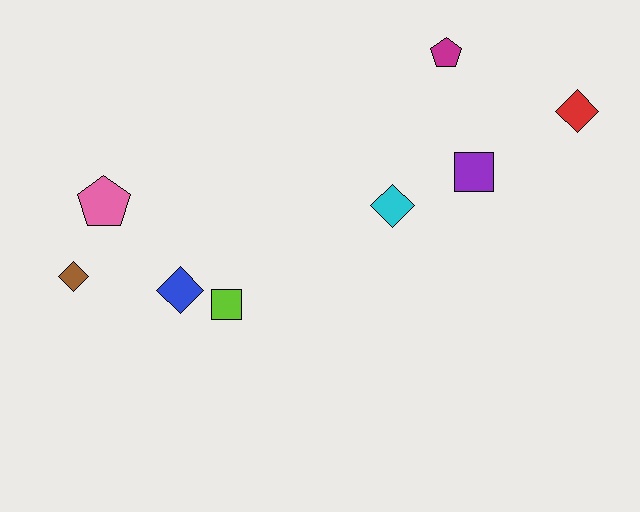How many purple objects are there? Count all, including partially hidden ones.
There is 1 purple object.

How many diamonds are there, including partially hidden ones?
There are 4 diamonds.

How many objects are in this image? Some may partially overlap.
There are 8 objects.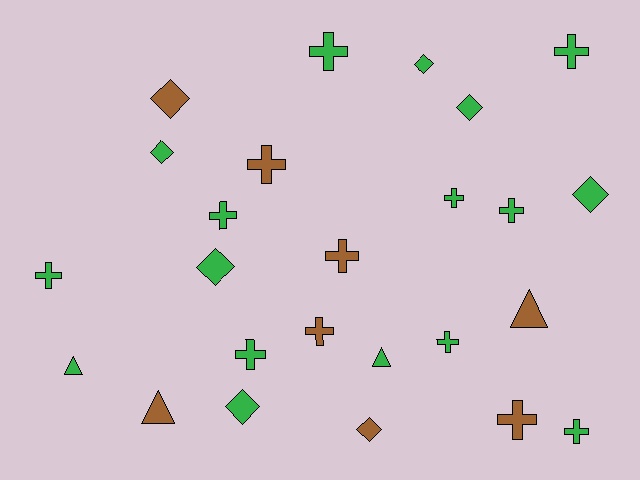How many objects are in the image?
There are 25 objects.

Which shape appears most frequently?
Cross, with 13 objects.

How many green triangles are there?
There are 2 green triangles.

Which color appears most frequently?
Green, with 17 objects.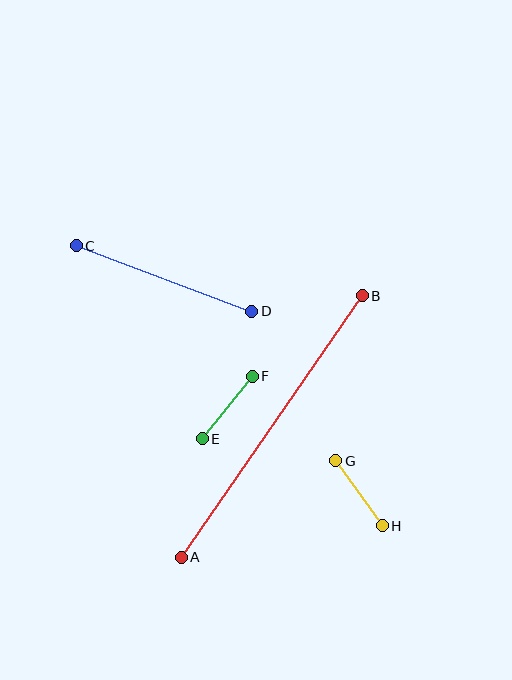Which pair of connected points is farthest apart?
Points A and B are farthest apart.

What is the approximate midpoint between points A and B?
The midpoint is at approximately (272, 427) pixels.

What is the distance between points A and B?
The distance is approximately 318 pixels.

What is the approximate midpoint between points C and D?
The midpoint is at approximately (164, 278) pixels.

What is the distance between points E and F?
The distance is approximately 80 pixels.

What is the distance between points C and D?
The distance is approximately 187 pixels.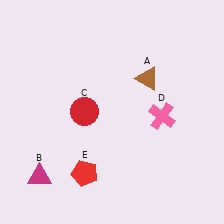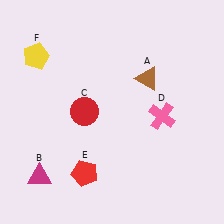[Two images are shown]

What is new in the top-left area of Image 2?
A yellow pentagon (F) was added in the top-left area of Image 2.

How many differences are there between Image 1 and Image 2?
There is 1 difference between the two images.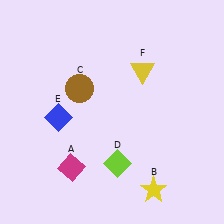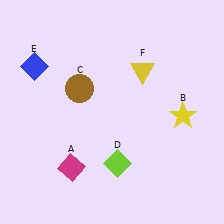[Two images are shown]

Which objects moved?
The objects that moved are: the yellow star (B), the blue diamond (E).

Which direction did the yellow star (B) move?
The yellow star (B) moved up.